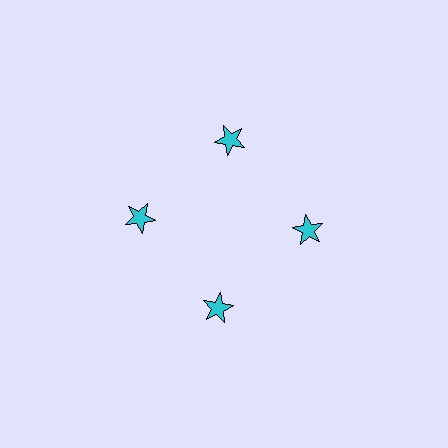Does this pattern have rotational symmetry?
Yes, this pattern has 4-fold rotational symmetry. It looks the same after rotating 90 degrees around the center.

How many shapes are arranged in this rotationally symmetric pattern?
There are 4 shapes, arranged in 4 groups of 1.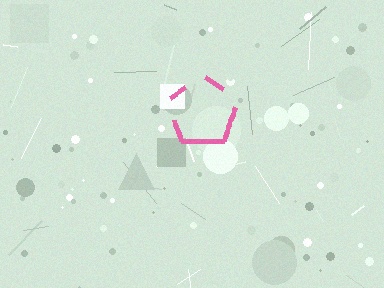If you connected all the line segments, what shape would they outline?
They would outline a pentagon.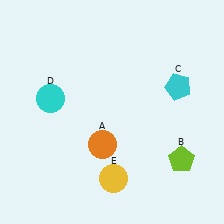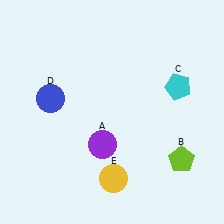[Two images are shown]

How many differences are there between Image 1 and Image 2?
There are 2 differences between the two images.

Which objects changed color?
A changed from orange to purple. D changed from cyan to blue.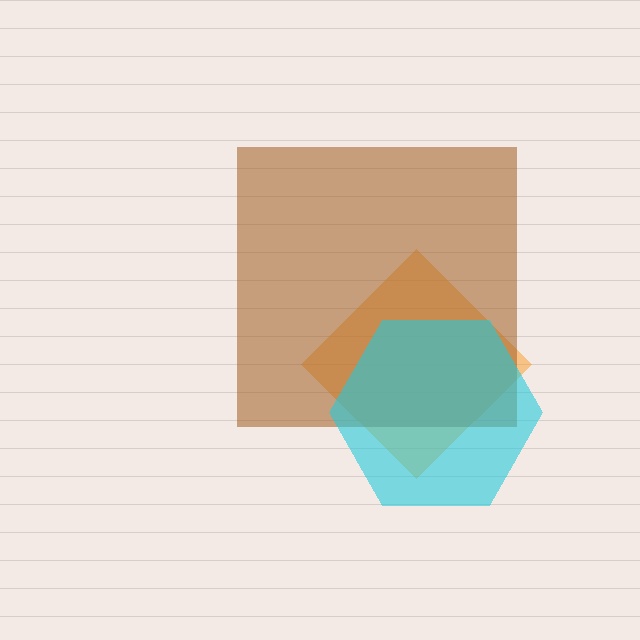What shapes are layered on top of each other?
The layered shapes are: an orange diamond, a brown square, a cyan hexagon.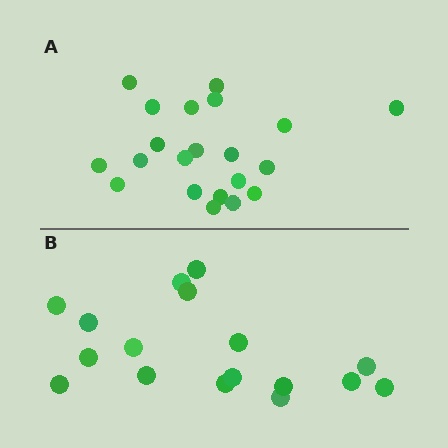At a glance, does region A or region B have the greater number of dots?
Region A (the top region) has more dots.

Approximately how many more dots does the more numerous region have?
Region A has about 4 more dots than region B.